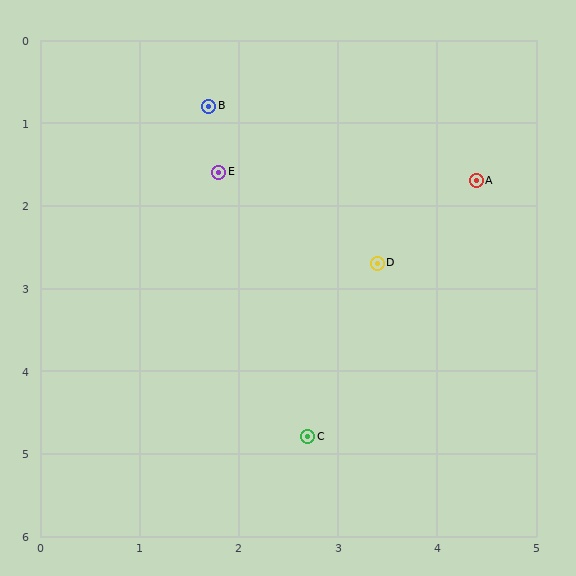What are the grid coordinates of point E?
Point E is at approximately (1.8, 1.6).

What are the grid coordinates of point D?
Point D is at approximately (3.4, 2.7).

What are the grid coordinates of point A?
Point A is at approximately (4.4, 1.7).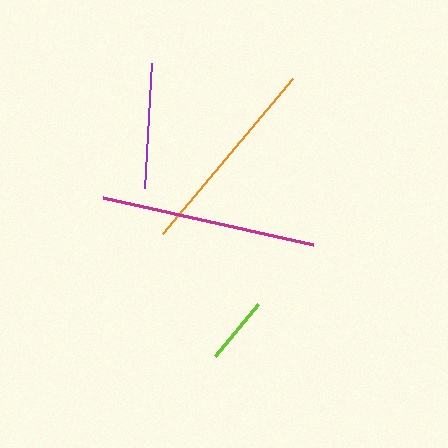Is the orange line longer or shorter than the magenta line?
The magenta line is longer than the orange line.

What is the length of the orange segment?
The orange segment is approximately 202 pixels long.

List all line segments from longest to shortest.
From longest to shortest: magenta, orange, purple, lime.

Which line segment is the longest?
The magenta line is the longest at approximately 215 pixels.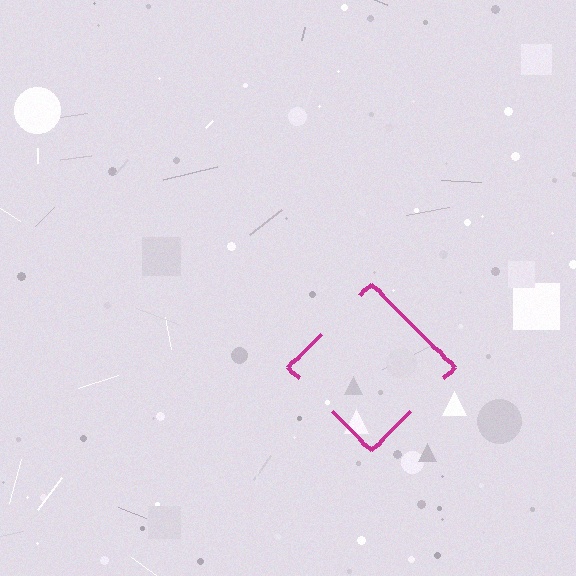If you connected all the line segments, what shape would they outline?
They would outline a diamond.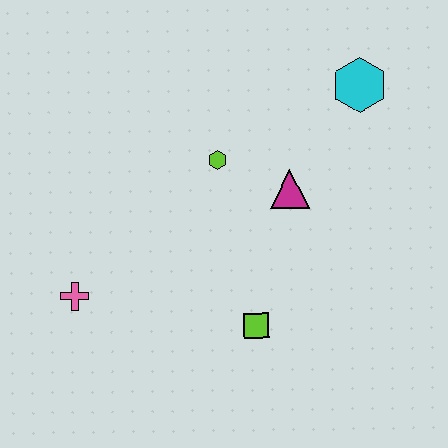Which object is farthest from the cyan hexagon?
The pink cross is farthest from the cyan hexagon.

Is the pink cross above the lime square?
Yes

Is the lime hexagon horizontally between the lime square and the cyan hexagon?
No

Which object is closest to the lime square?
The magenta triangle is closest to the lime square.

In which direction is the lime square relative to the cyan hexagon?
The lime square is below the cyan hexagon.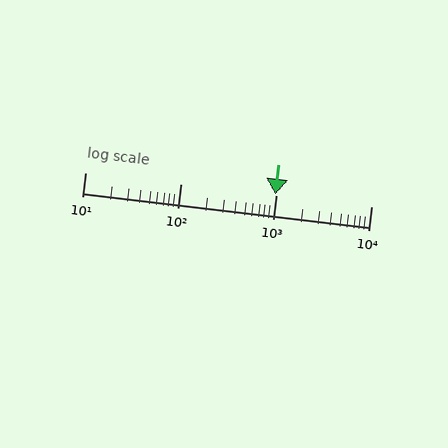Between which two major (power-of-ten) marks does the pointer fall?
The pointer is between 100 and 1000.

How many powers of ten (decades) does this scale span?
The scale spans 3 decades, from 10 to 10000.